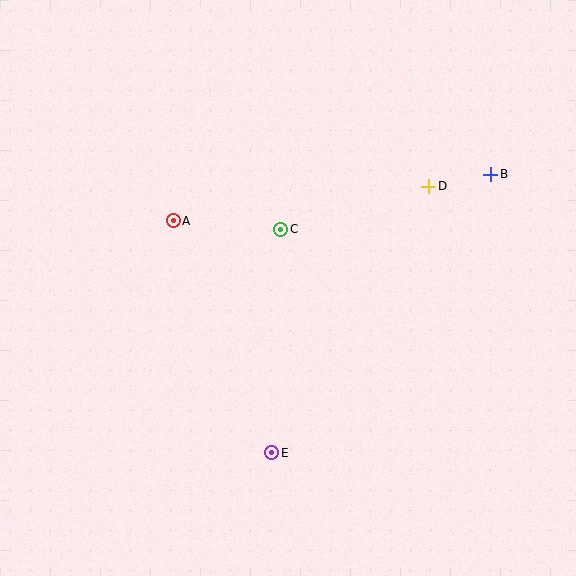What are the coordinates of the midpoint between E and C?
The midpoint between E and C is at (276, 341).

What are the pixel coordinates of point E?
Point E is at (272, 453).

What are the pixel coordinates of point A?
Point A is at (173, 221).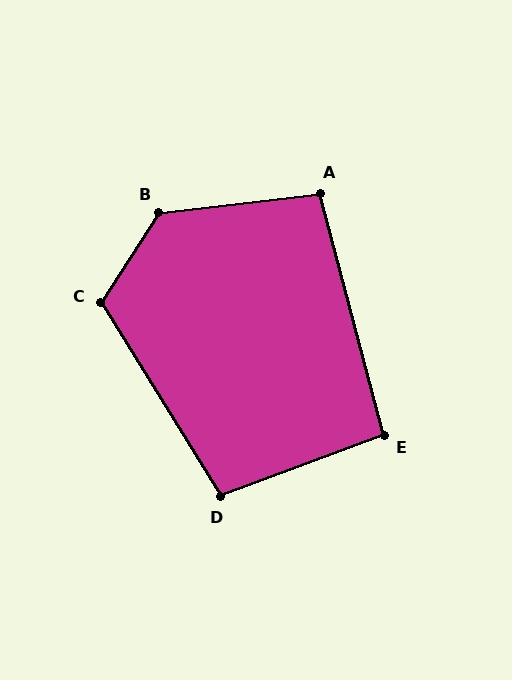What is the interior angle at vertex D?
Approximately 101 degrees (obtuse).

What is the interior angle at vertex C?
Approximately 115 degrees (obtuse).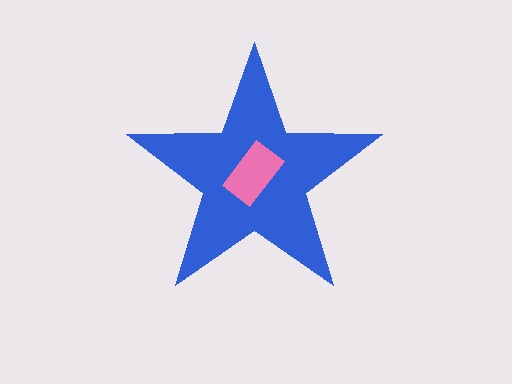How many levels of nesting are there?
2.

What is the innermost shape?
The pink rectangle.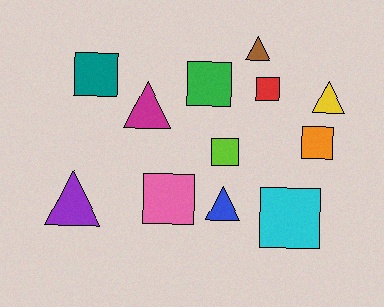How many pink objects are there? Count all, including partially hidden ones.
There is 1 pink object.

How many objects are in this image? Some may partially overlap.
There are 12 objects.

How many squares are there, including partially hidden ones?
There are 7 squares.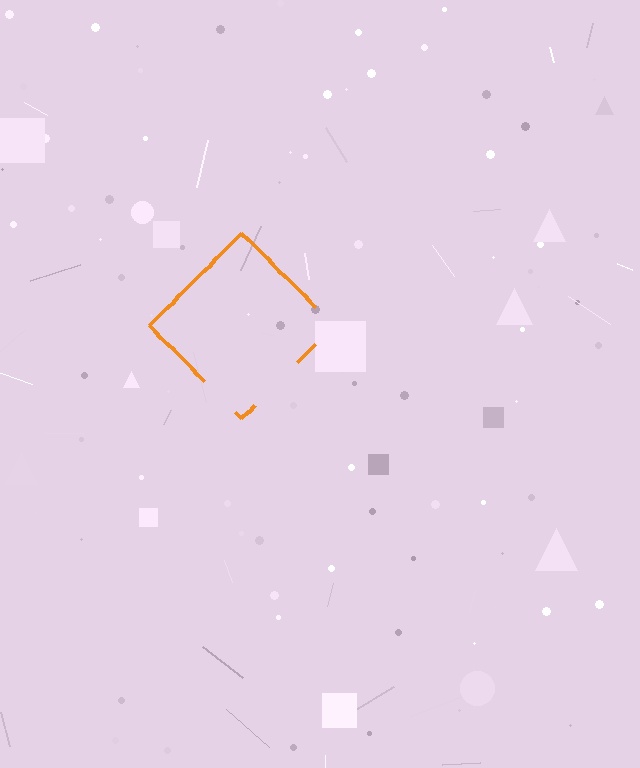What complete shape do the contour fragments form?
The contour fragments form a diamond.